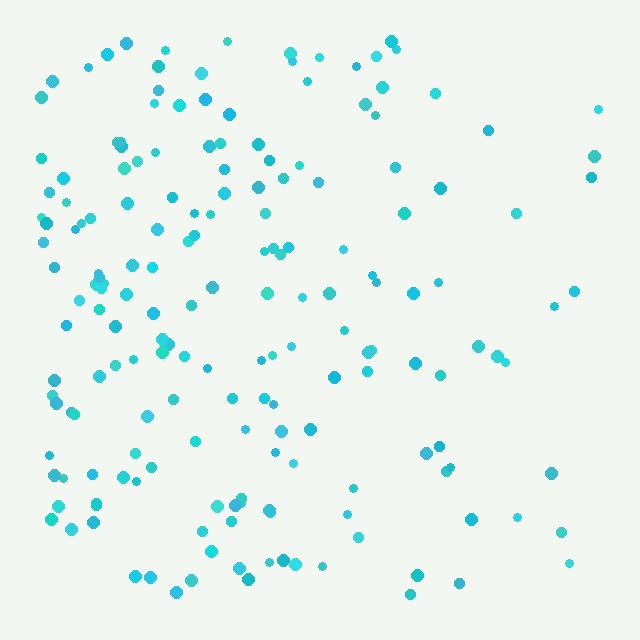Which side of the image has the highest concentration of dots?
The left.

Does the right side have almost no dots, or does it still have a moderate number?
Still a moderate number, just noticeably fewer than the left.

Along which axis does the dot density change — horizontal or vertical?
Horizontal.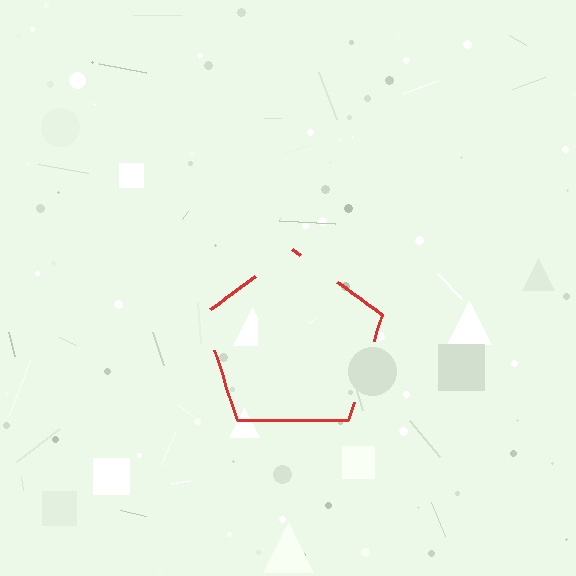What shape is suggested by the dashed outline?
The dashed outline suggests a pentagon.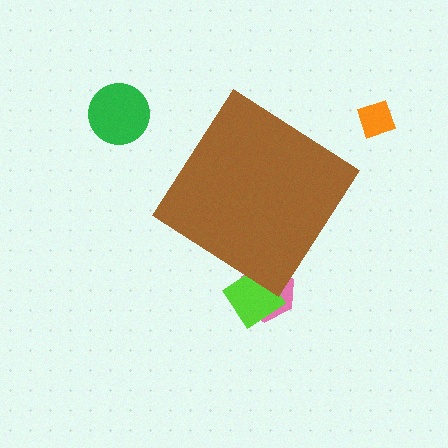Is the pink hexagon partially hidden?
Yes, the pink hexagon is partially hidden behind the brown diamond.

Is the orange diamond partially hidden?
No, the orange diamond is fully visible.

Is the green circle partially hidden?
No, the green circle is fully visible.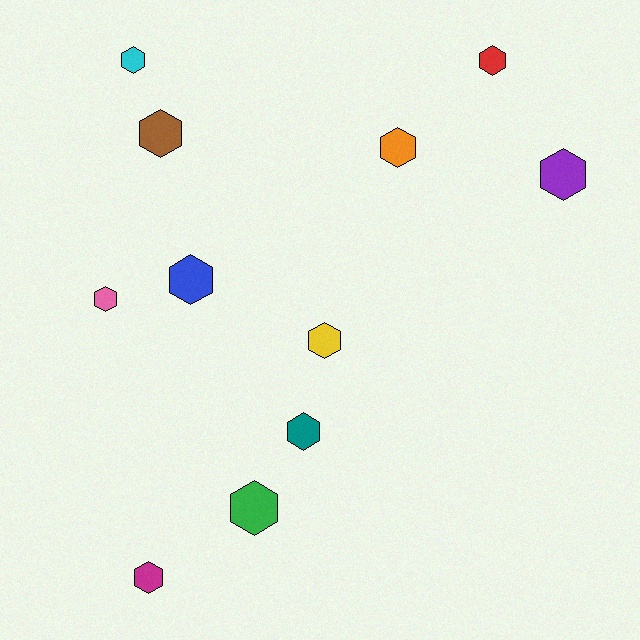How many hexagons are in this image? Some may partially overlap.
There are 11 hexagons.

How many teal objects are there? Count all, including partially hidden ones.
There is 1 teal object.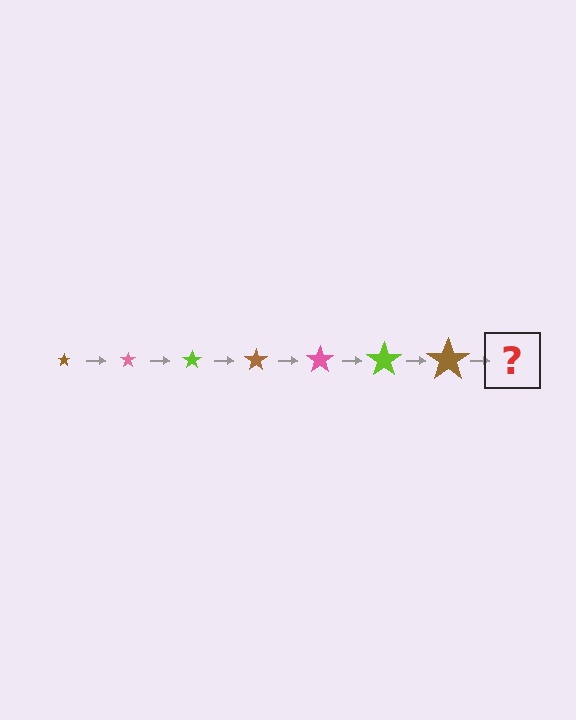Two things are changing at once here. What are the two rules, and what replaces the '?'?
The two rules are that the star grows larger each step and the color cycles through brown, pink, and lime. The '?' should be a pink star, larger than the previous one.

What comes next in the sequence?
The next element should be a pink star, larger than the previous one.